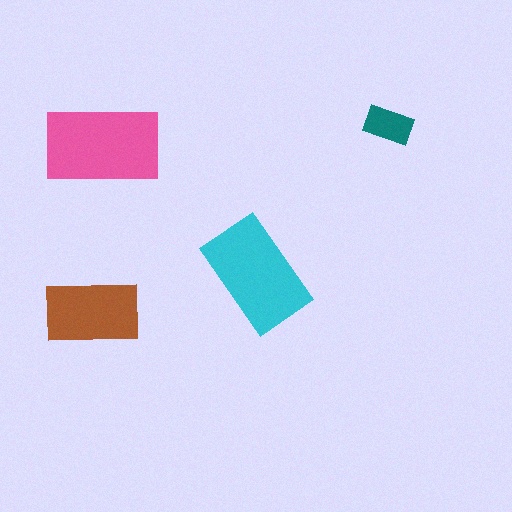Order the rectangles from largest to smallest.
the pink one, the cyan one, the brown one, the teal one.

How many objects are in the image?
There are 4 objects in the image.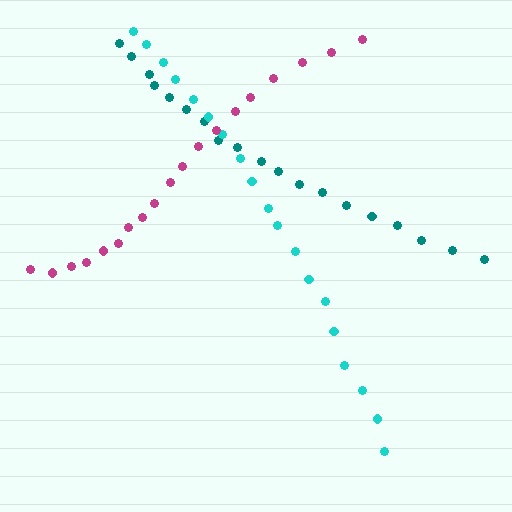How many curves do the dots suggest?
There are 3 distinct paths.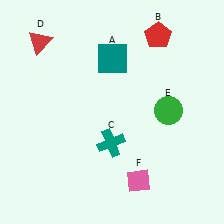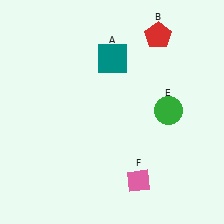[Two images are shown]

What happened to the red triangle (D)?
The red triangle (D) was removed in Image 2. It was in the top-left area of Image 1.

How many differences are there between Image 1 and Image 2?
There are 2 differences between the two images.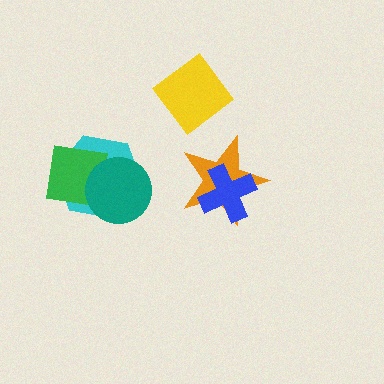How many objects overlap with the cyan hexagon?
2 objects overlap with the cyan hexagon.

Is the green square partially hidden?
Yes, it is partially covered by another shape.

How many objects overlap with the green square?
2 objects overlap with the green square.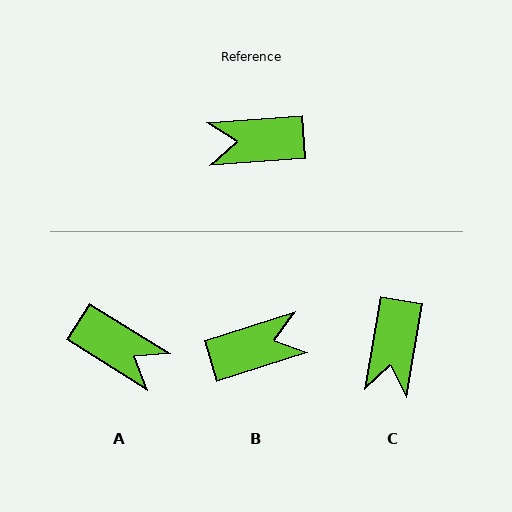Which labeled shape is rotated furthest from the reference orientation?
B, about 166 degrees away.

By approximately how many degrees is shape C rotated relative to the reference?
Approximately 76 degrees counter-clockwise.